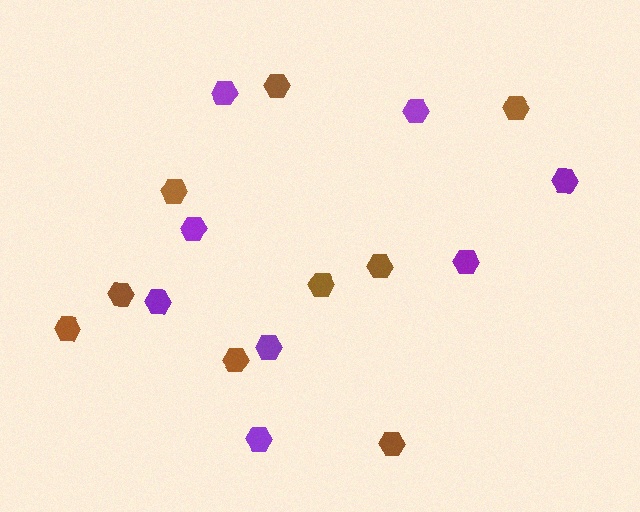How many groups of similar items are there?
There are 2 groups: one group of purple hexagons (8) and one group of brown hexagons (9).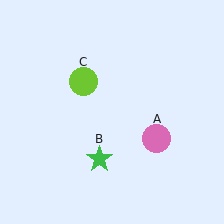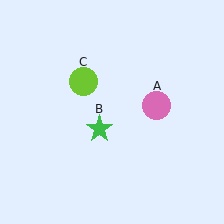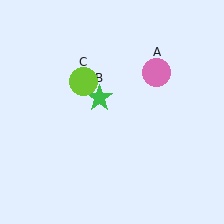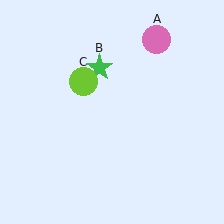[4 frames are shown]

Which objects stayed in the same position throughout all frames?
Lime circle (object C) remained stationary.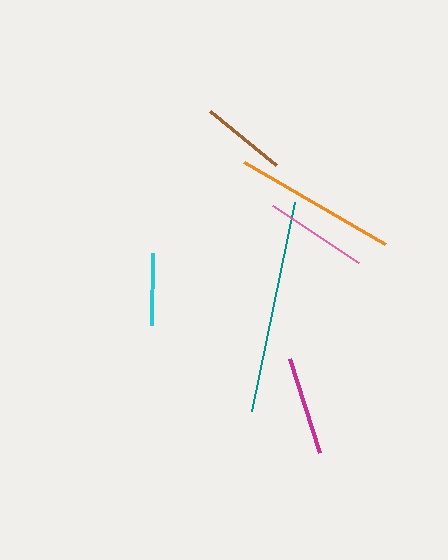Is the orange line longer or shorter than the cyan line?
The orange line is longer than the cyan line.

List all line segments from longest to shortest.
From longest to shortest: teal, orange, pink, magenta, brown, cyan.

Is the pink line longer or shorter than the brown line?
The pink line is longer than the brown line.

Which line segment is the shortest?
The cyan line is the shortest at approximately 71 pixels.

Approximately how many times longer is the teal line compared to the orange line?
The teal line is approximately 1.3 times the length of the orange line.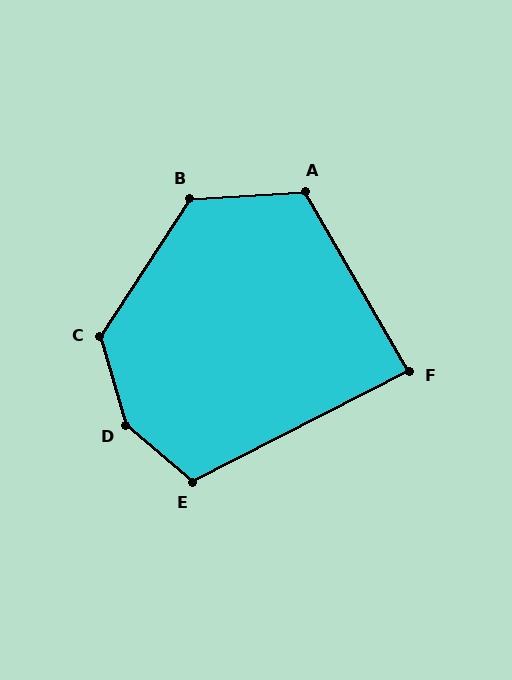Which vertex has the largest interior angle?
D, at approximately 146 degrees.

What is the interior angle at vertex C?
Approximately 131 degrees (obtuse).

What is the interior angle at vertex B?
Approximately 126 degrees (obtuse).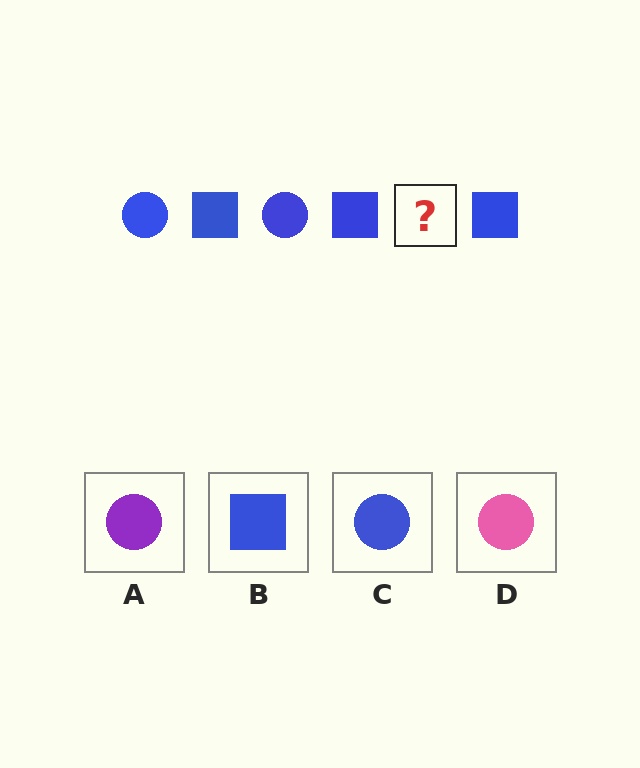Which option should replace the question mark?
Option C.